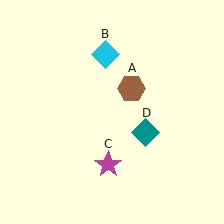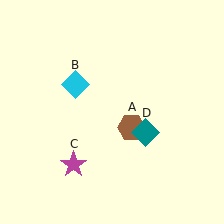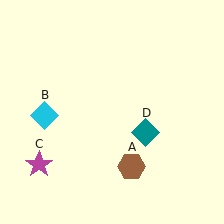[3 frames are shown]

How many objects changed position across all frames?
3 objects changed position: brown hexagon (object A), cyan diamond (object B), magenta star (object C).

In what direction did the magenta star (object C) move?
The magenta star (object C) moved left.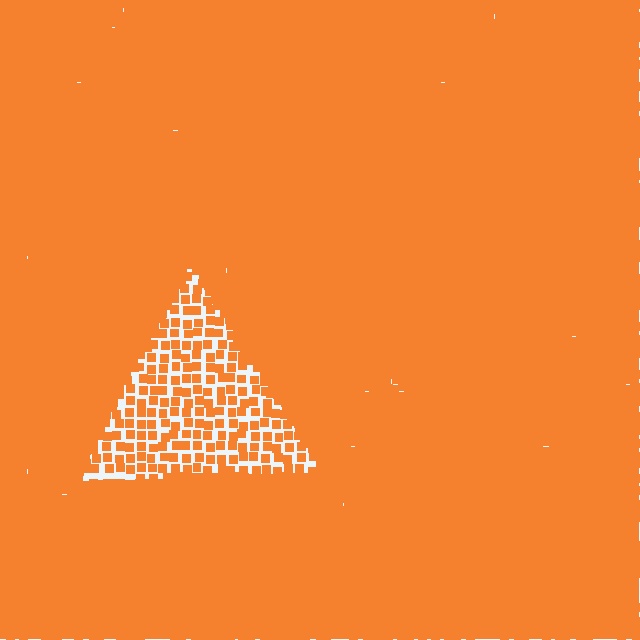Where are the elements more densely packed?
The elements are more densely packed outside the triangle boundary.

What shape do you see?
I see a triangle.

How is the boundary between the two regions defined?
The boundary is defined by a change in element density (approximately 2.7x ratio). All elements are the same color, size, and shape.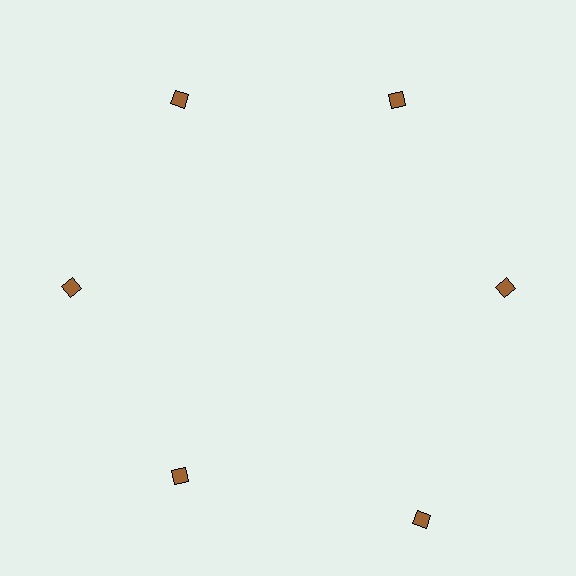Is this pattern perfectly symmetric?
No. The 6 brown diamonds are arranged in a ring, but one element near the 5 o'clock position is pushed outward from the center, breaking the 6-fold rotational symmetry.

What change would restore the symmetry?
The symmetry would be restored by moving it inward, back onto the ring so that all 6 diamonds sit at equal angles and equal distance from the center.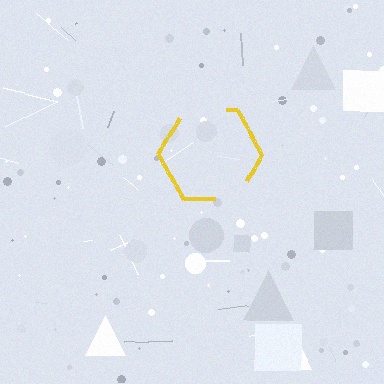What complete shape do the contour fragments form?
The contour fragments form a hexagon.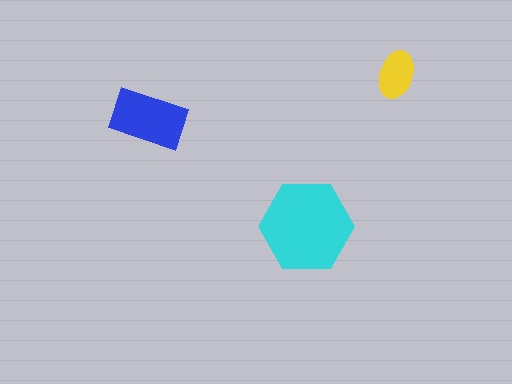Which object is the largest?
The cyan hexagon.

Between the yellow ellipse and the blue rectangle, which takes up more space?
The blue rectangle.